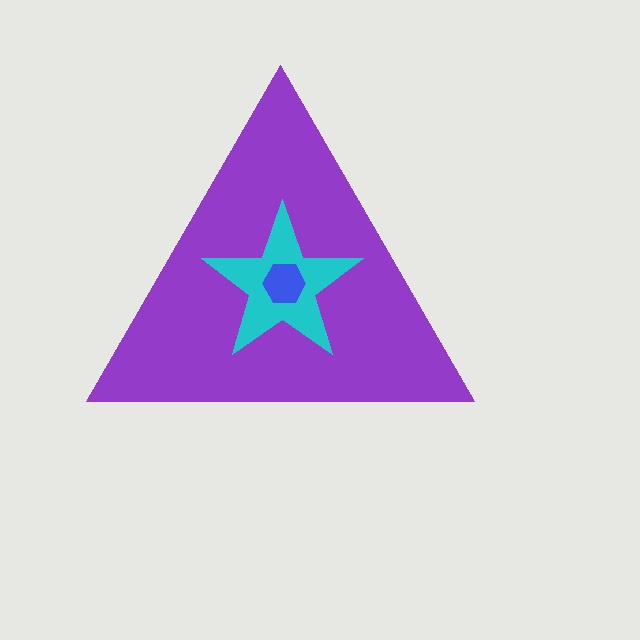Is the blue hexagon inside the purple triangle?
Yes.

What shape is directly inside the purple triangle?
The cyan star.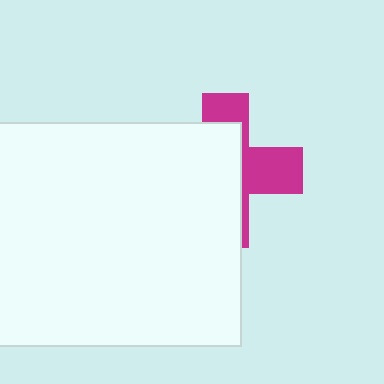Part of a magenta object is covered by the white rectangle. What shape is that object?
It is a cross.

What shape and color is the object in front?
The object in front is a white rectangle.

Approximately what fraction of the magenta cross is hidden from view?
Roughly 61% of the magenta cross is hidden behind the white rectangle.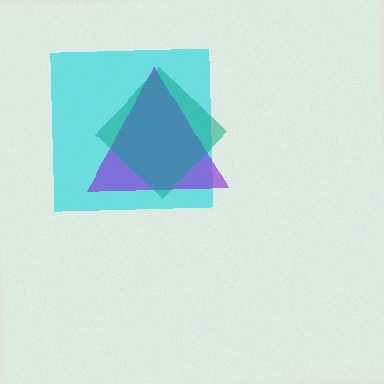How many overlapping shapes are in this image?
There are 3 overlapping shapes in the image.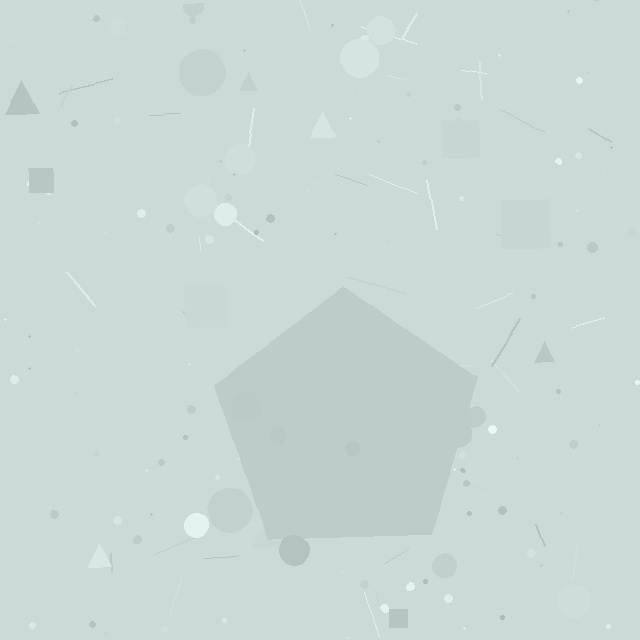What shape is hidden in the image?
A pentagon is hidden in the image.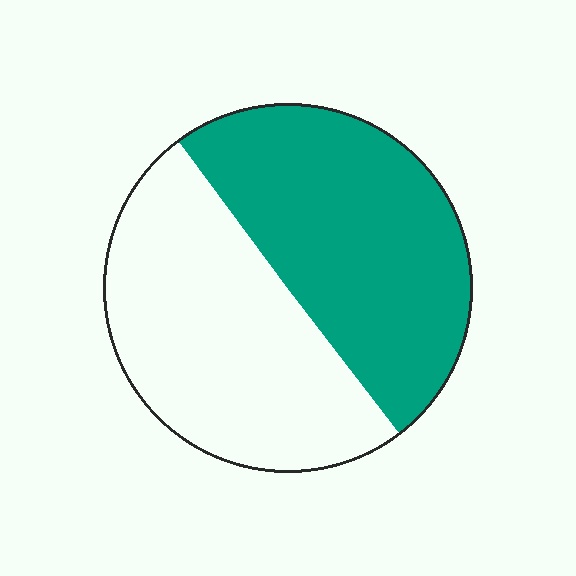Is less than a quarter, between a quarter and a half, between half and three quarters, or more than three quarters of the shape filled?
Between a quarter and a half.